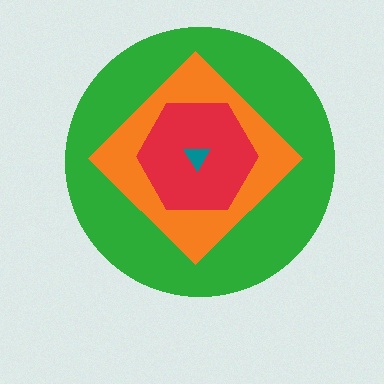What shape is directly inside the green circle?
The orange diamond.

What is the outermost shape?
The green circle.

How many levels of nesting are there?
4.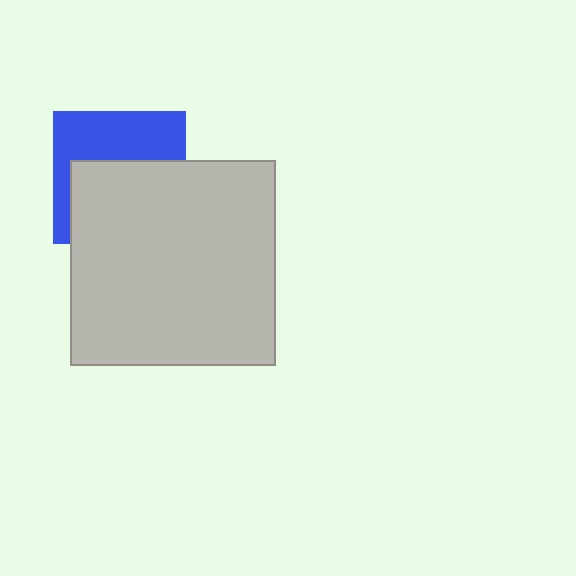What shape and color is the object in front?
The object in front is a light gray square.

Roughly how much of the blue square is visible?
A small part of it is visible (roughly 44%).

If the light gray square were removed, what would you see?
You would see the complete blue square.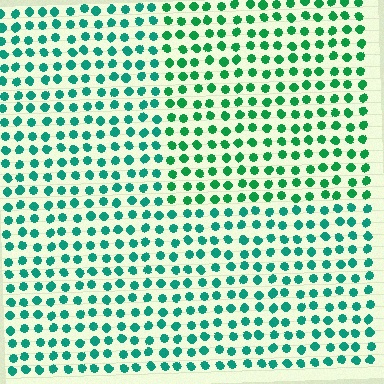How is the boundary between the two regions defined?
The boundary is defined purely by a slight shift in hue (about 25 degrees). Spacing, size, and orientation are identical on both sides.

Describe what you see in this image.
The image is filled with small teal elements in a uniform arrangement. A rectangle-shaped region is visible where the elements are tinted to a slightly different hue, forming a subtle color boundary.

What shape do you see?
I see a rectangle.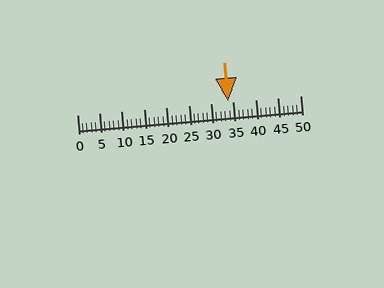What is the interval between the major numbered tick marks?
The major tick marks are spaced 5 units apart.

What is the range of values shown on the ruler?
The ruler shows values from 0 to 50.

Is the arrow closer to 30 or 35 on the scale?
The arrow is closer to 35.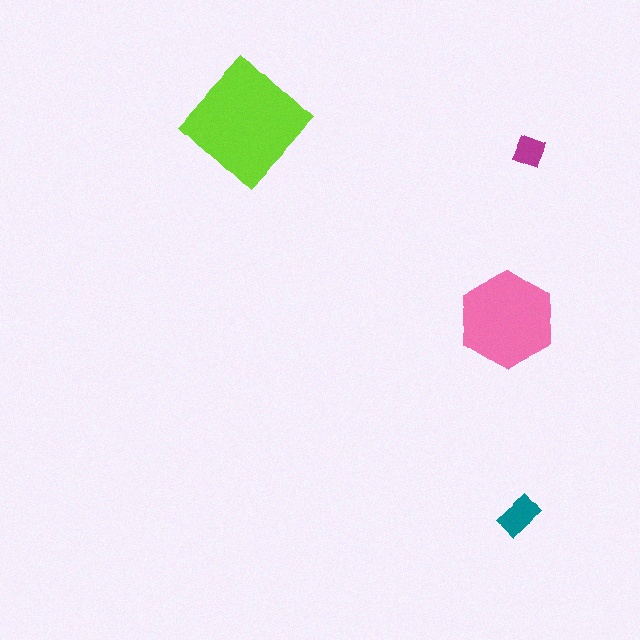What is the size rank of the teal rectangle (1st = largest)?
3rd.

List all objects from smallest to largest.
The magenta diamond, the teal rectangle, the pink hexagon, the lime diamond.